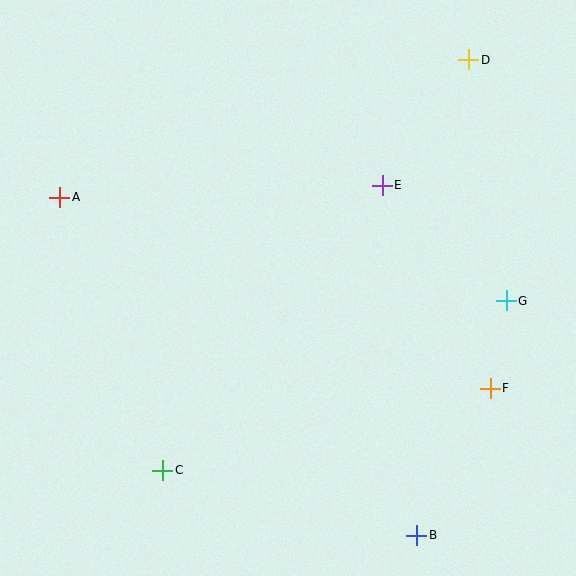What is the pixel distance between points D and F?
The distance between D and F is 329 pixels.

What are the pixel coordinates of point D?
Point D is at (469, 60).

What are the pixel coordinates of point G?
Point G is at (506, 301).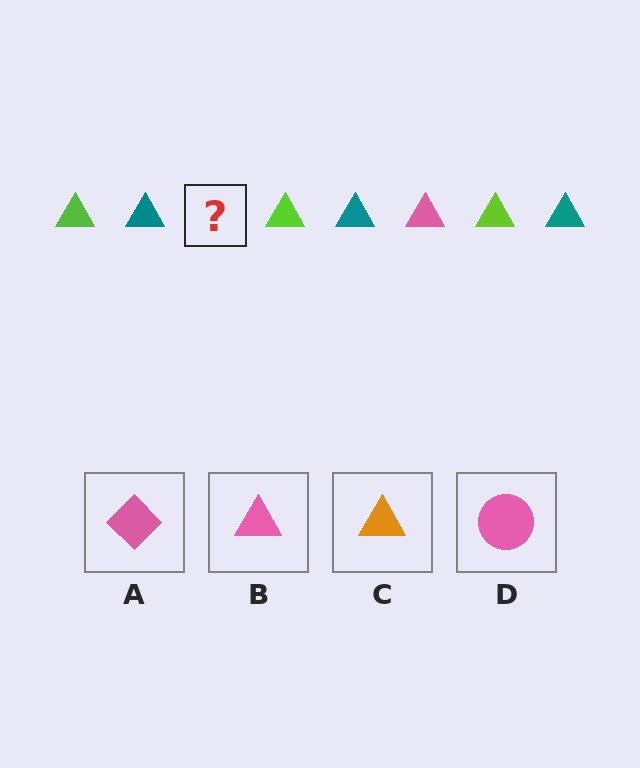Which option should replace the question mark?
Option B.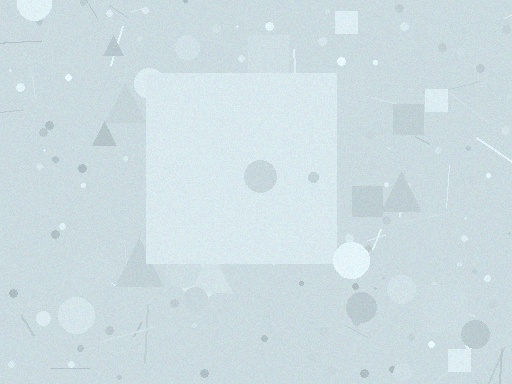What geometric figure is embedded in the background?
A square is embedded in the background.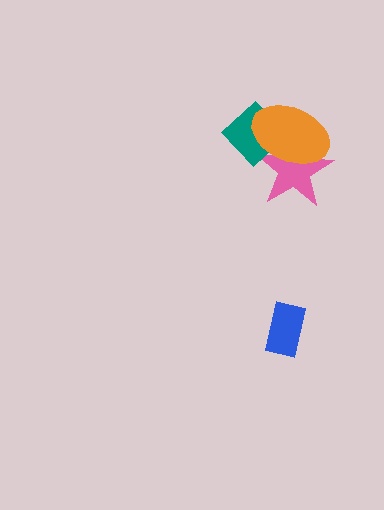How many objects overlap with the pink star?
2 objects overlap with the pink star.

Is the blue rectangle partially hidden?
No, no other shape covers it.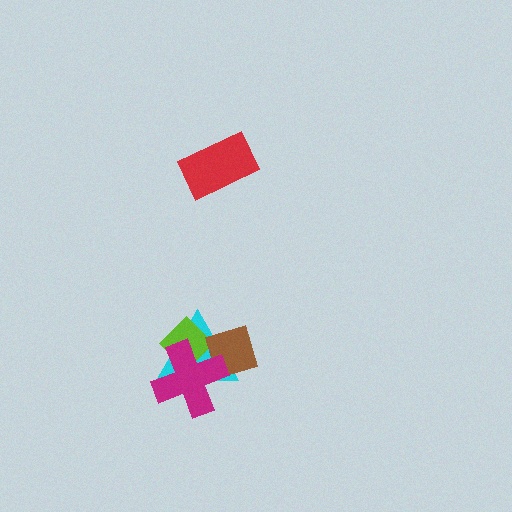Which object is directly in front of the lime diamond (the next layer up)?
The brown diamond is directly in front of the lime diamond.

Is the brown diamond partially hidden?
Yes, it is partially covered by another shape.